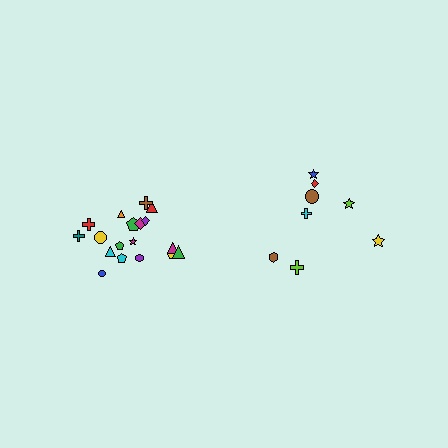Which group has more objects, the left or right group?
The left group.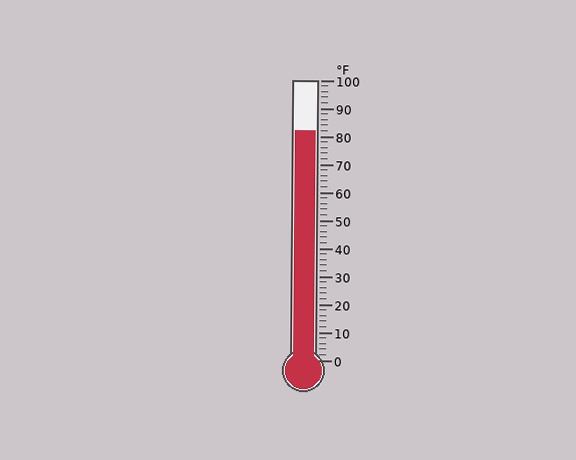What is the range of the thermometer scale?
The thermometer scale ranges from 0°F to 100°F.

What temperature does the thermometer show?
The thermometer shows approximately 82°F.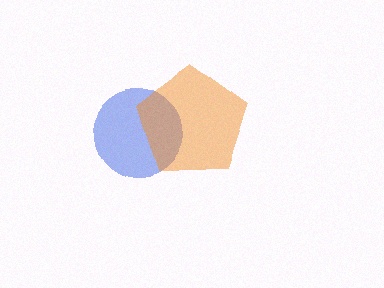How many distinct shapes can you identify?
There are 2 distinct shapes: a blue circle, an orange pentagon.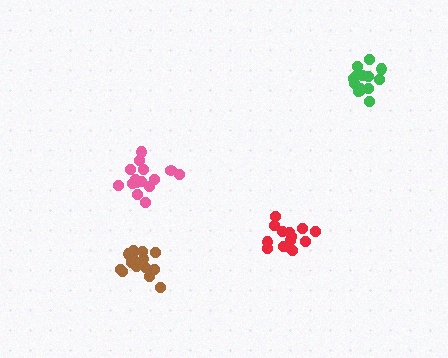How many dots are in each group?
Group 1: 15 dots, Group 2: 14 dots, Group 3: 14 dots, Group 4: 15 dots (58 total).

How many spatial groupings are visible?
There are 4 spatial groupings.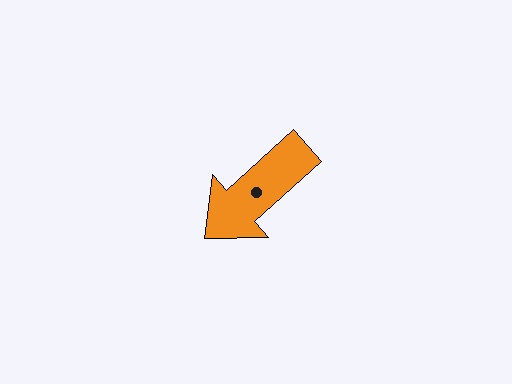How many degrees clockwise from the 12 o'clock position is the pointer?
Approximately 228 degrees.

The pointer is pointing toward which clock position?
Roughly 8 o'clock.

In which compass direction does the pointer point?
Southwest.